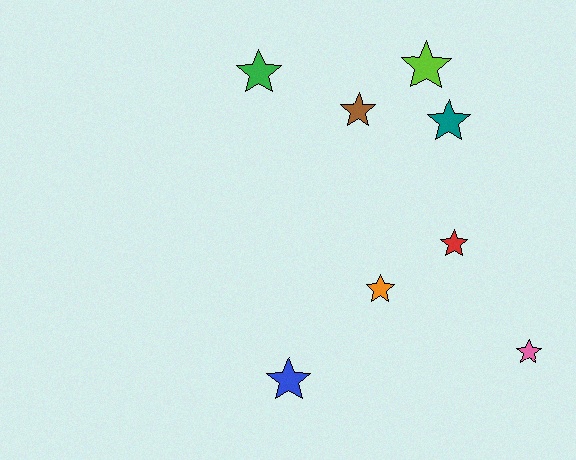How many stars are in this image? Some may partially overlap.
There are 8 stars.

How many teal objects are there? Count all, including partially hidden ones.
There is 1 teal object.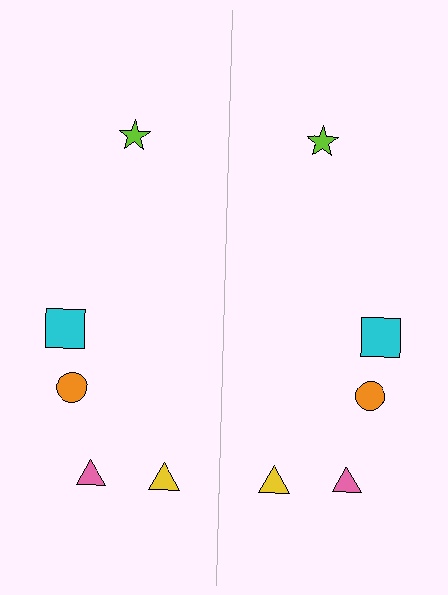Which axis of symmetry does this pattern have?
The pattern has a vertical axis of symmetry running through the center of the image.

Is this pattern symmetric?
Yes, this pattern has bilateral (reflection) symmetry.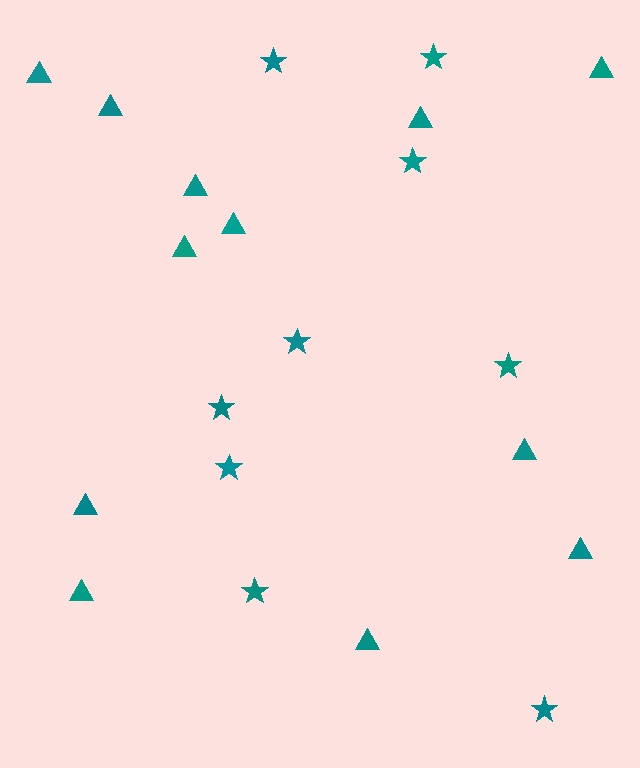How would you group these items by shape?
There are 2 groups: one group of triangles (12) and one group of stars (9).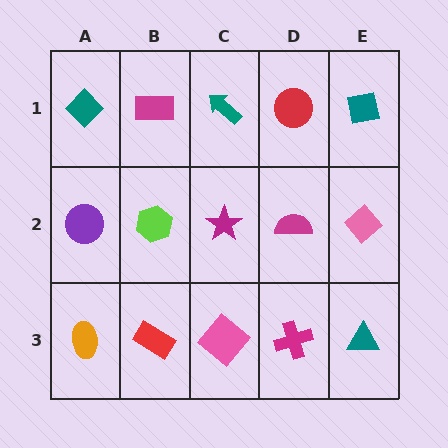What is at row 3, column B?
A red rectangle.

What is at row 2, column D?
A magenta semicircle.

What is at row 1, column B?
A magenta rectangle.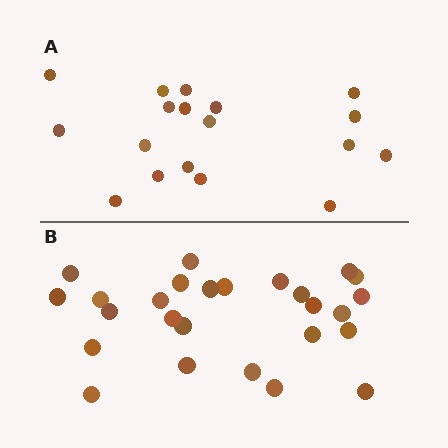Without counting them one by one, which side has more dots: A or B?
Region B (the bottom region) has more dots.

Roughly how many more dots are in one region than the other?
Region B has roughly 8 or so more dots than region A.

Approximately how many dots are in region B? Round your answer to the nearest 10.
About 30 dots. (The exact count is 26, which rounds to 30.)